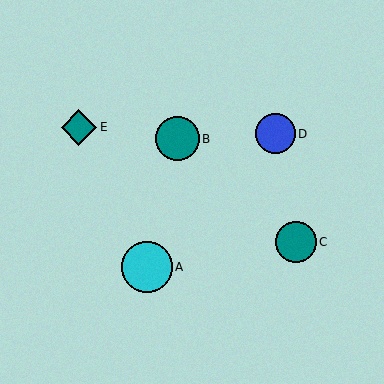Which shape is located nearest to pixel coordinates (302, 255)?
The teal circle (labeled C) at (296, 242) is nearest to that location.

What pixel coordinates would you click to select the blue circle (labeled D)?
Click at (276, 134) to select the blue circle D.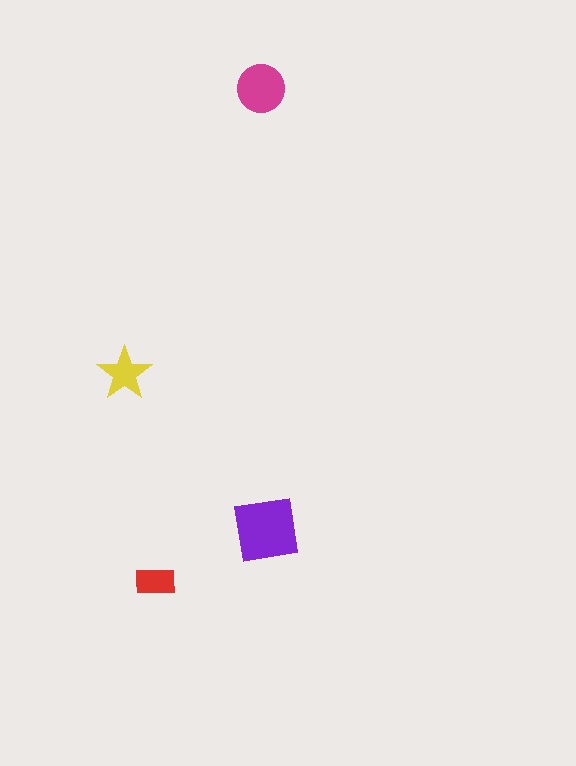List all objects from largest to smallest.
The purple square, the magenta circle, the yellow star, the red rectangle.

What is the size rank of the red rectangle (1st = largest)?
4th.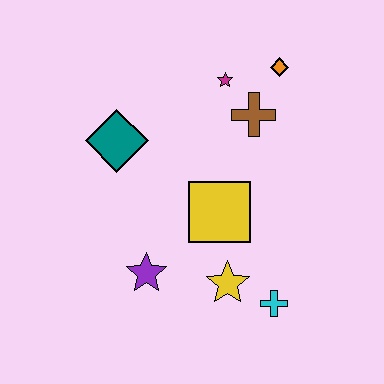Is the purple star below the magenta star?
Yes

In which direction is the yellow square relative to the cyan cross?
The yellow square is above the cyan cross.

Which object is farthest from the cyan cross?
The orange diamond is farthest from the cyan cross.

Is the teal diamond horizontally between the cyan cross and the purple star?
No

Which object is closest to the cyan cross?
The yellow star is closest to the cyan cross.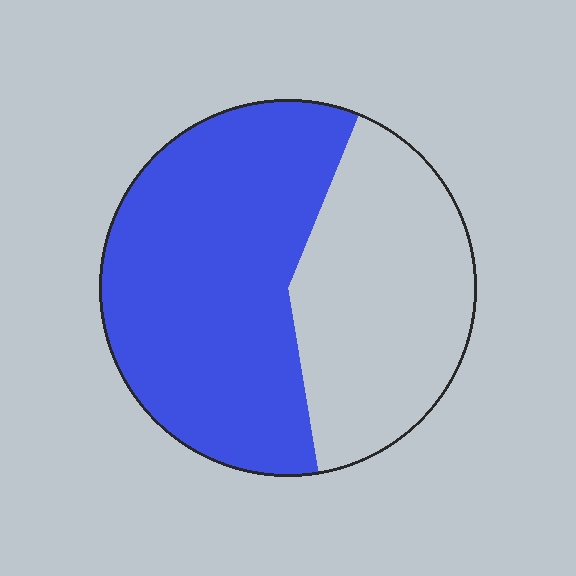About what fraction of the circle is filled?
About three fifths (3/5).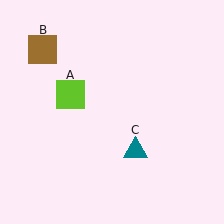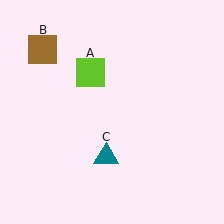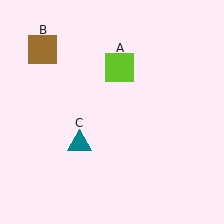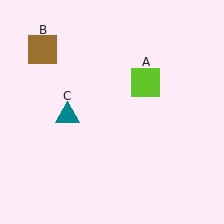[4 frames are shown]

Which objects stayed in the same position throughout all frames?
Brown square (object B) remained stationary.